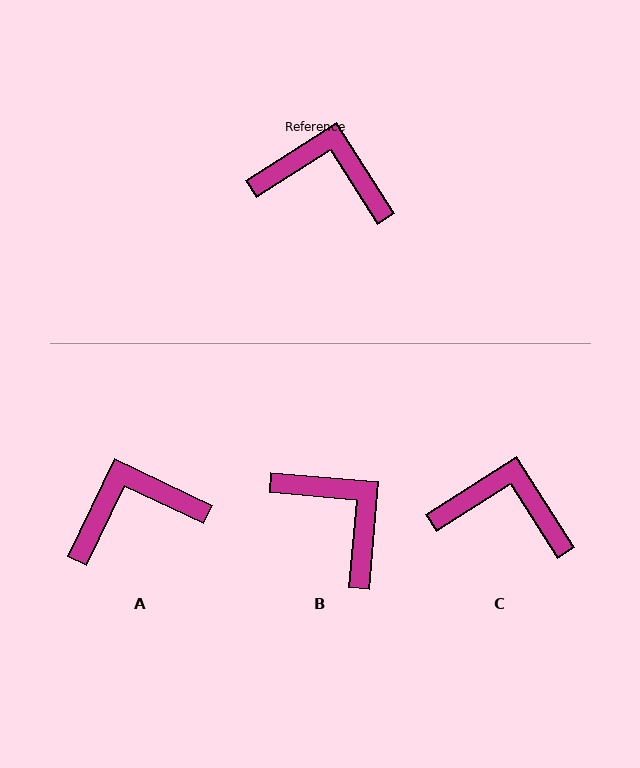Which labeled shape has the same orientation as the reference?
C.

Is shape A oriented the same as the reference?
No, it is off by about 32 degrees.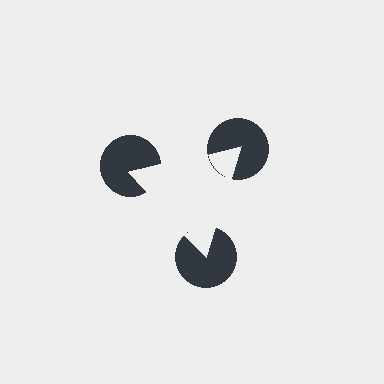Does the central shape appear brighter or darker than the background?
It typically appears slightly brighter than the background, even though no actual brightness change is drawn.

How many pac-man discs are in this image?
There are 3 — one at each vertex of the illusory triangle.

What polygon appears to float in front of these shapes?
An illusory triangle — its edges are inferred from the aligned wedge cuts in the pac-man discs, not physically drawn.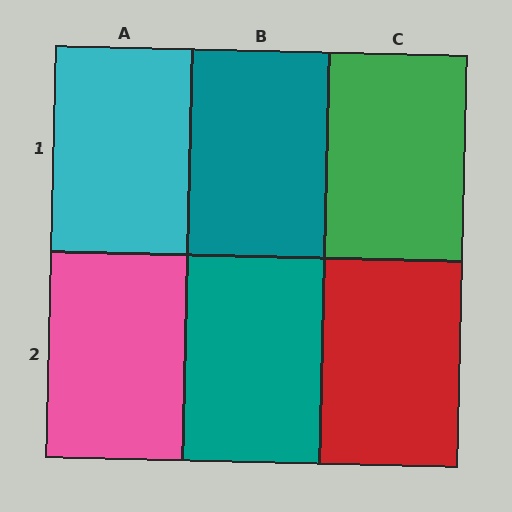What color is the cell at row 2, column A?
Pink.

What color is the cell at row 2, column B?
Teal.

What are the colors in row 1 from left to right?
Cyan, teal, green.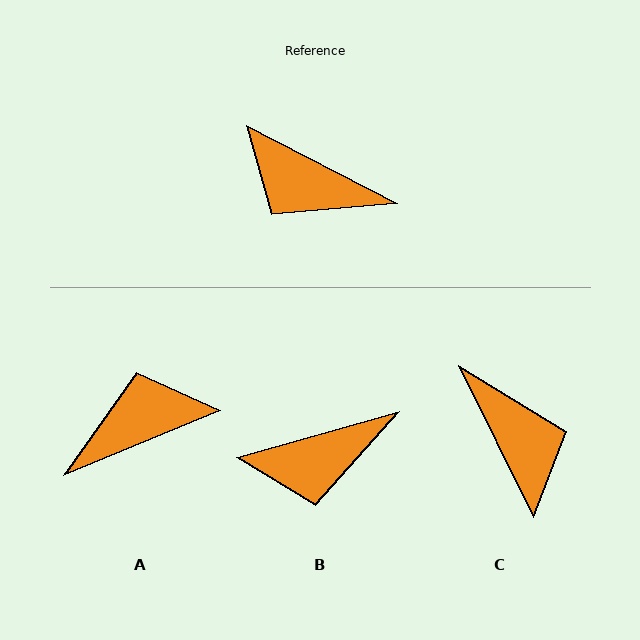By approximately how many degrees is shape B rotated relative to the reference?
Approximately 43 degrees counter-clockwise.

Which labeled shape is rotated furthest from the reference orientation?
C, about 144 degrees away.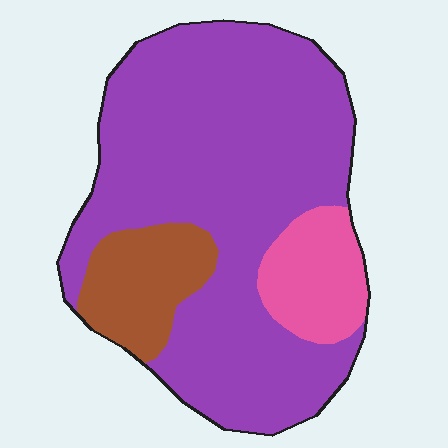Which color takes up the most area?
Purple, at roughly 75%.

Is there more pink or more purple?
Purple.